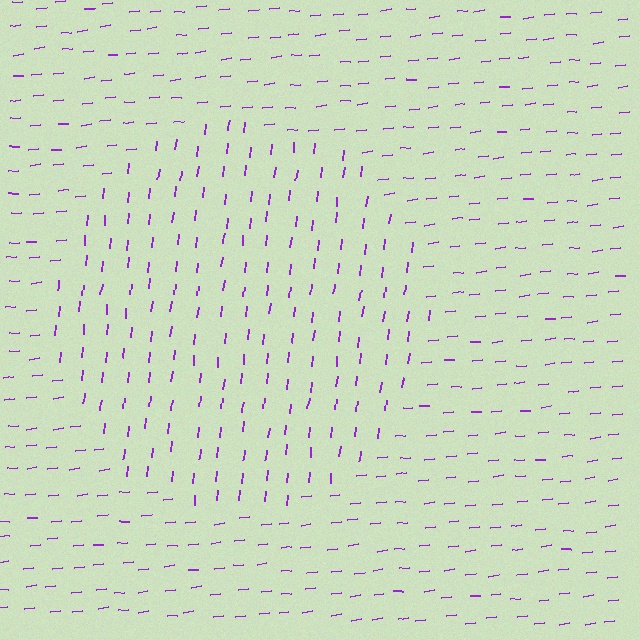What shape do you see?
I see a circle.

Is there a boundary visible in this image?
Yes, there is a texture boundary formed by a change in line orientation.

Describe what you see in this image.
The image is filled with small purple line segments. A circle region in the image has lines oriented differently from the surrounding lines, creating a visible texture boundary.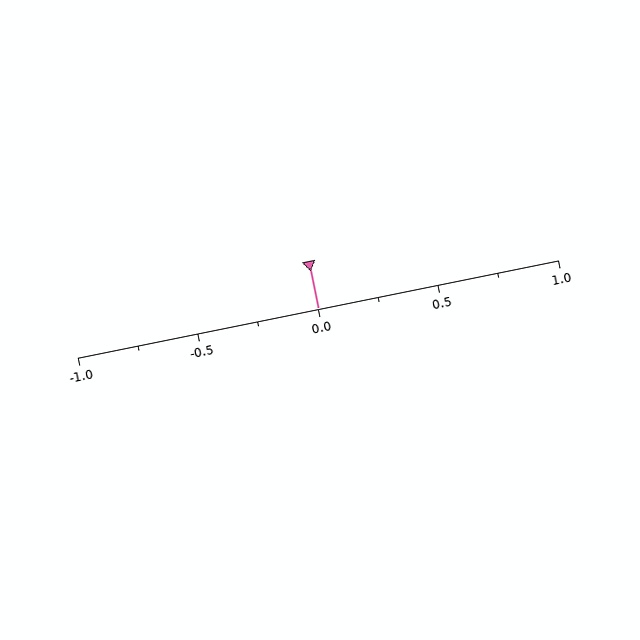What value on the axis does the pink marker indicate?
The marker indicates approximately 0.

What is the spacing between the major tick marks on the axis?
The major ticks are spaced 0.5 apart.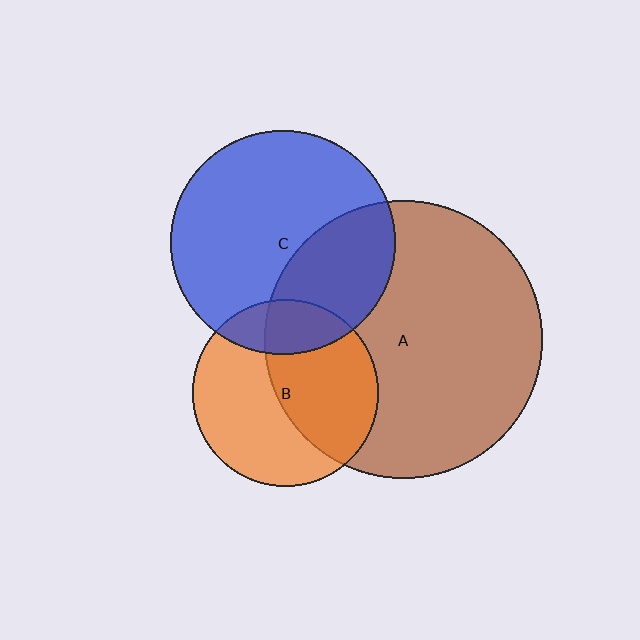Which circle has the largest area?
Circle A (brown).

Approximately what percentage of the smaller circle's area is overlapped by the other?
Approximately 20%.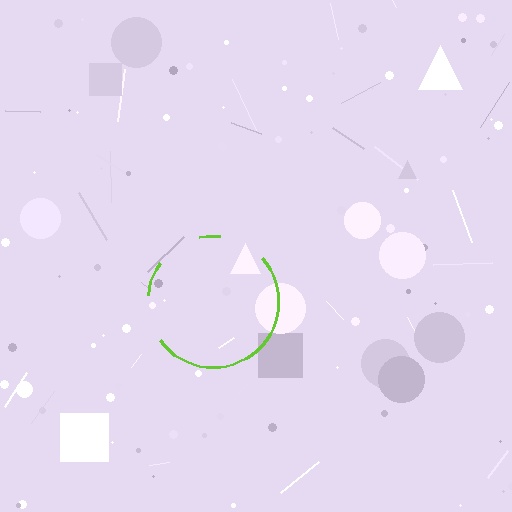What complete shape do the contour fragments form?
The contour fragments form a circle.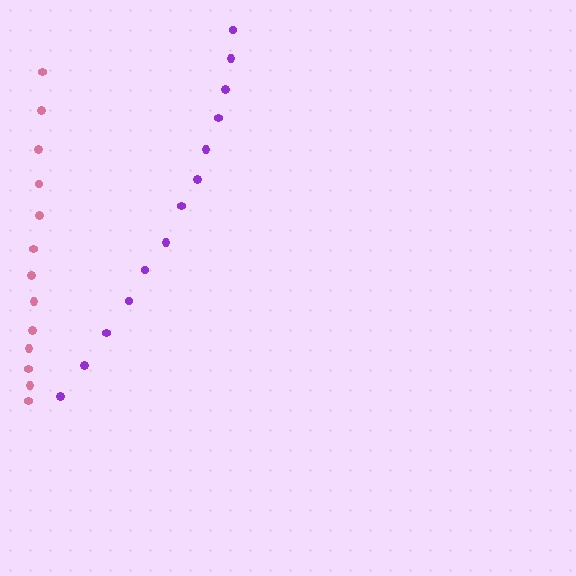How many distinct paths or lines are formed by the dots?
There are 2 distinct paths.